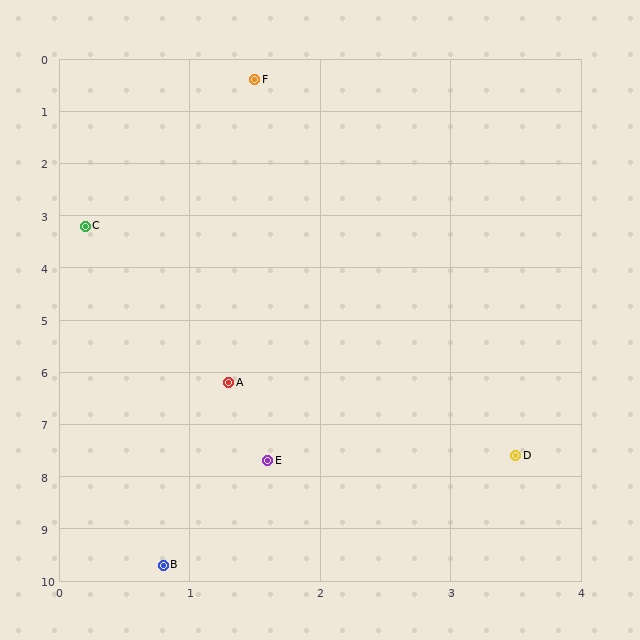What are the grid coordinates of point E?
Point E is at approximately (1.6, 7.7).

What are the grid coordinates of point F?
Point F is at approximately (1.5, 0.4).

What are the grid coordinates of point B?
Point B is at approximately (0.8, 9.7).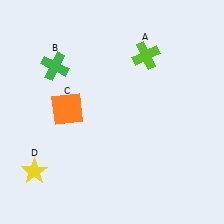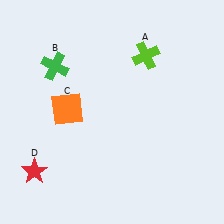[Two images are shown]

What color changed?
The star (D) changed from yellow in Image 1 to red in Image 2.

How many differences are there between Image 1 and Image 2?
There is 1 difference between the two images.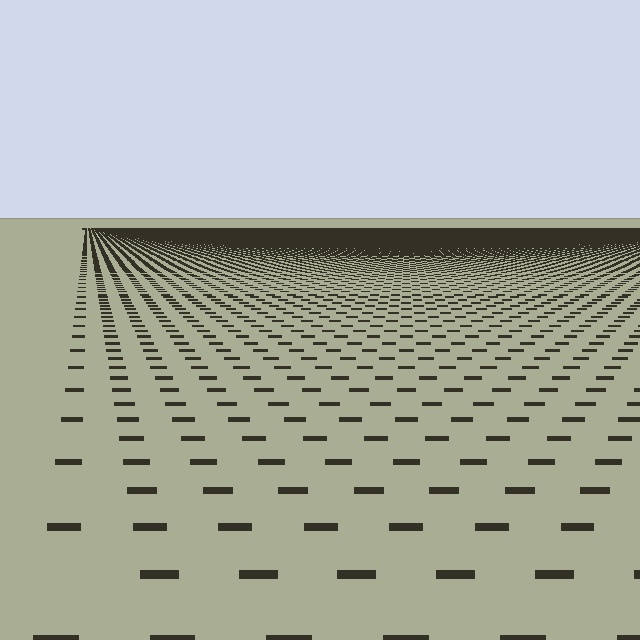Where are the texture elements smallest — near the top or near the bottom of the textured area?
Near the top.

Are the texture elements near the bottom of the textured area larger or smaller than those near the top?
Larger. Near the bottom, elements are closer to the viewer and appear at a bigger on-screen size.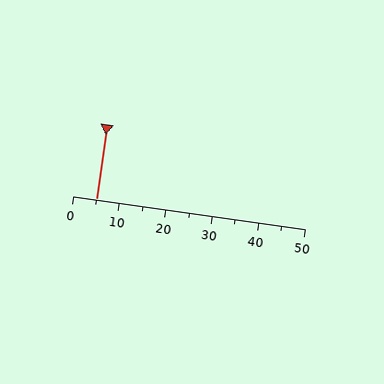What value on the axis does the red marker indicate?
The marker indicates approximately 5.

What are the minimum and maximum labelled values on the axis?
The axis runs from 0 to 50.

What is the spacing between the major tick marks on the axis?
The major ticks are spaced 10 apart.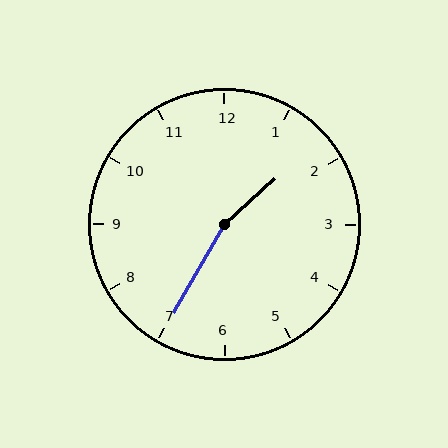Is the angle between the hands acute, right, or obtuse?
It is obtuse.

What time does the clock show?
1:35.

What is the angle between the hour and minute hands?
Approximately 162 degrees.